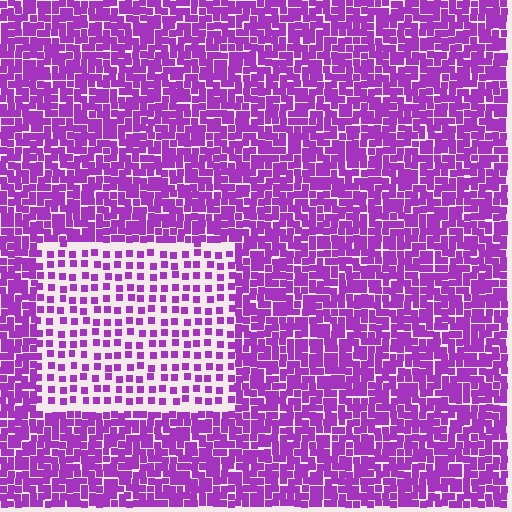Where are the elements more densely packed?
The elements are more densely packed outside the rectangle boundary.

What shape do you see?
I see a rectangle.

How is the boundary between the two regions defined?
The boundary is defined by a change in element density (approximately 2.4x ratio). All elements are the same color, size, and shape.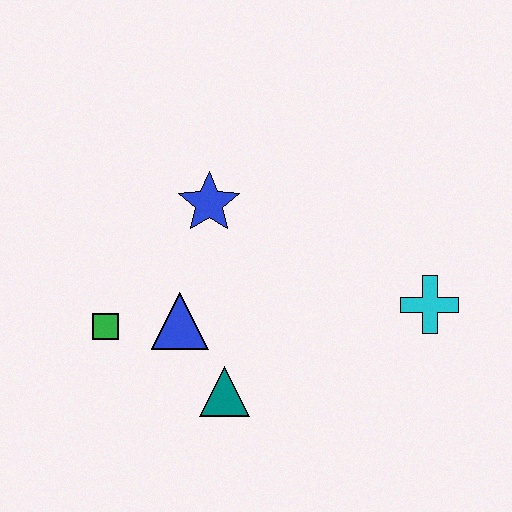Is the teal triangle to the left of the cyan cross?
Yes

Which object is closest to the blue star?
The blue triangle is closest to the blue star.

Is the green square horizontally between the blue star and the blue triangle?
No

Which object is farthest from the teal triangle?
The cyan cross is farthest from the teal triangle.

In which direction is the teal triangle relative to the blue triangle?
The teal triangle is below the blue triangle.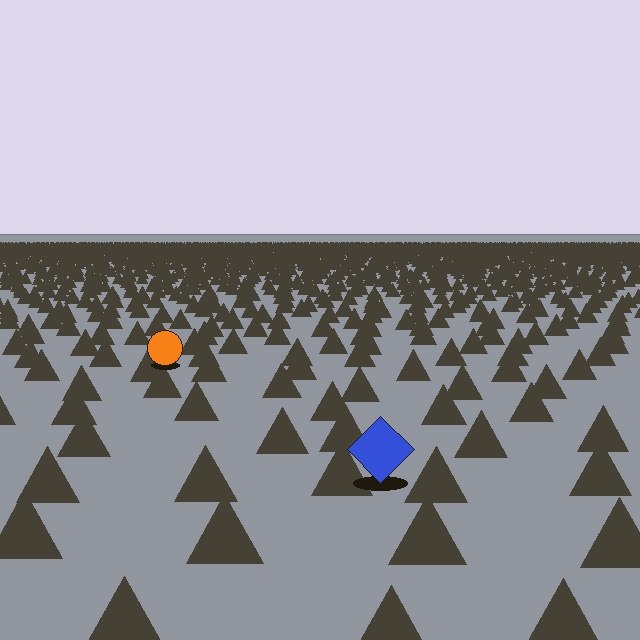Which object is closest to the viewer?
The blue diamond is closest. The texture marks near it are larger and more spread out.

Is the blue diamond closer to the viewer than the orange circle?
Yes. The blue diamond is closer — you can tell from the texture gradient: the ground texture is coarser near it.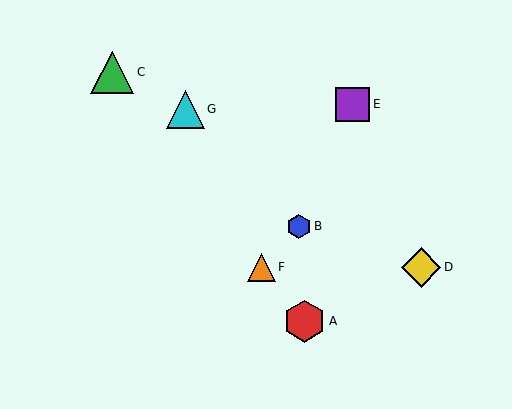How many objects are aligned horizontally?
2 objects (D, F) are aligned horizontally.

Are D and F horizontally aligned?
Yes, both are at y≈267.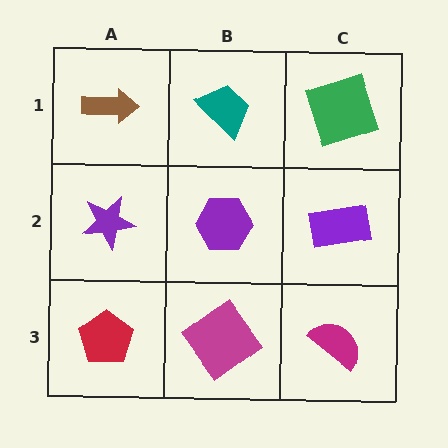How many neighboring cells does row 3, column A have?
2.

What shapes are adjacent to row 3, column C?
A purple rectangle (row 2, column C), a magenta diamond (row 3, column B).